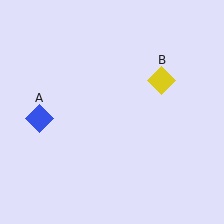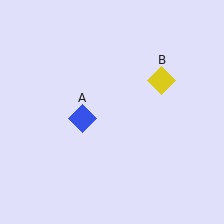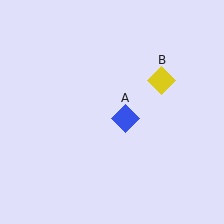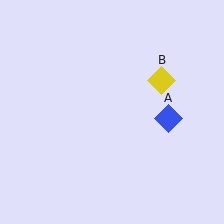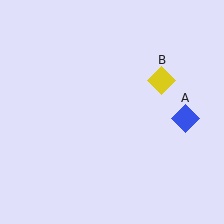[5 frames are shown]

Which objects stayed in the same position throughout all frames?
Yellow diamond (object B) remained stationary.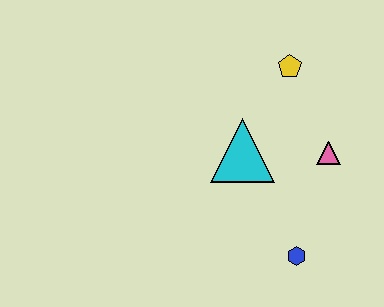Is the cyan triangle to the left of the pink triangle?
Yes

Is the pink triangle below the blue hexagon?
No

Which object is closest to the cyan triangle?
The pink triangle is closest to the cyan triangle.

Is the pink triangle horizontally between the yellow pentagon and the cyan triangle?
No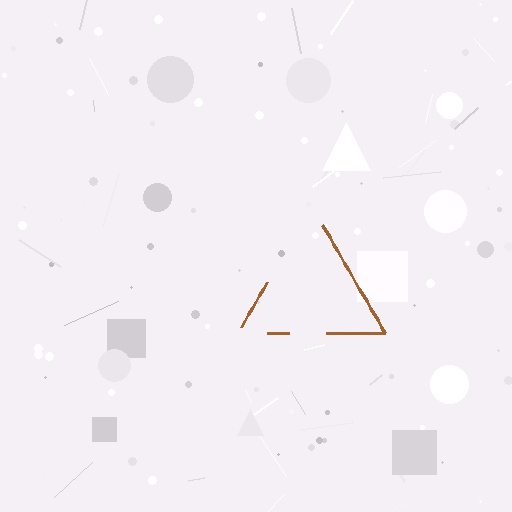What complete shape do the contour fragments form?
The contour fragments form a triangle.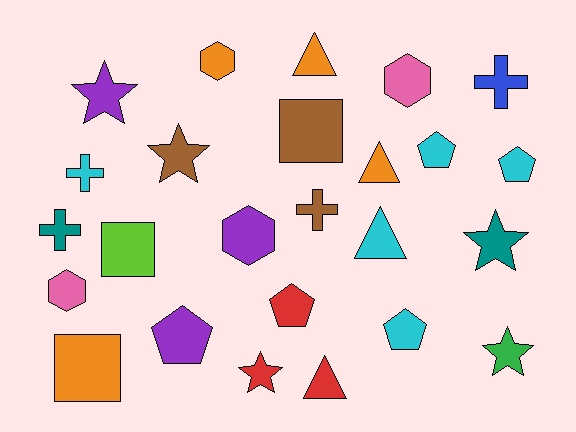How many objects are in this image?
There are 25 objects.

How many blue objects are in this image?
There is 1 blue object.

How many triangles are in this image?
There are 4 triangles.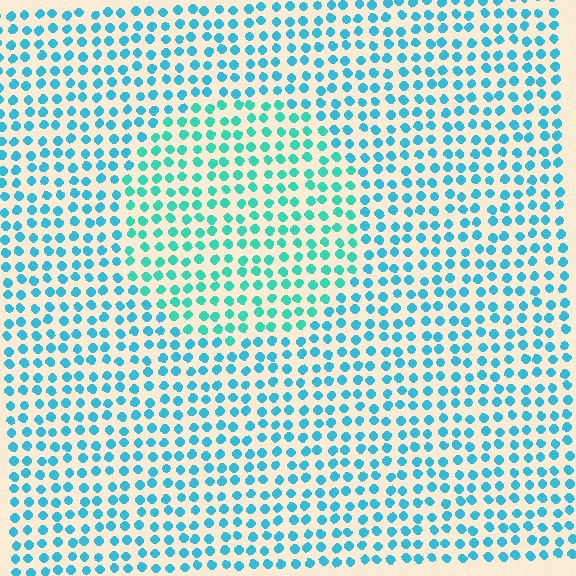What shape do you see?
I see a circle.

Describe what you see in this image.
The image is filled with small cyan elements in a uniform arrangement. A circle-shaped region is visible where the elements are tinted to a slightly different hue, forming a subtle color boundary.